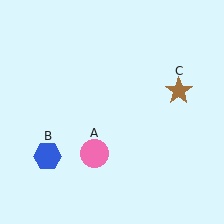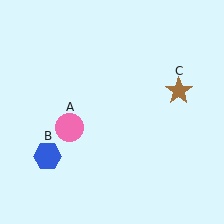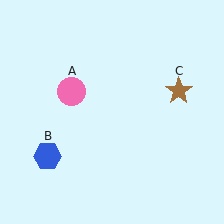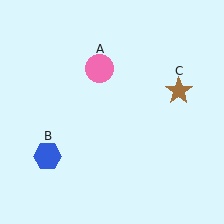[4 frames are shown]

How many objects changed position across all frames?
1 object changed position: pink circle (object A).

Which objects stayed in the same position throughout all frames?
Blue hexagon (object B) and brown star (object C) remained stationary.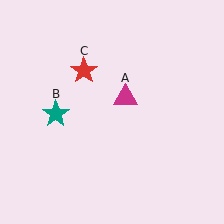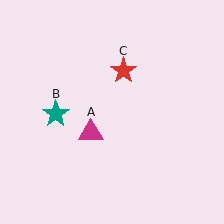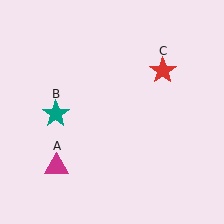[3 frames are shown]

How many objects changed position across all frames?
2 objects changed position: magenta triangle (object A), red star (object C).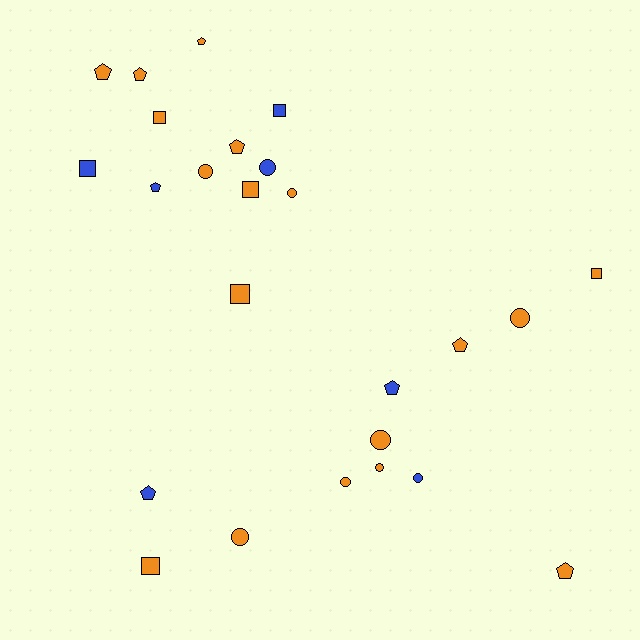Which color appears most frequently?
Orange, with 18 objects.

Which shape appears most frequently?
Pentagon, with 9 objects.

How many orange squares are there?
There are 5 orange squares.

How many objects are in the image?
There are 25 objects.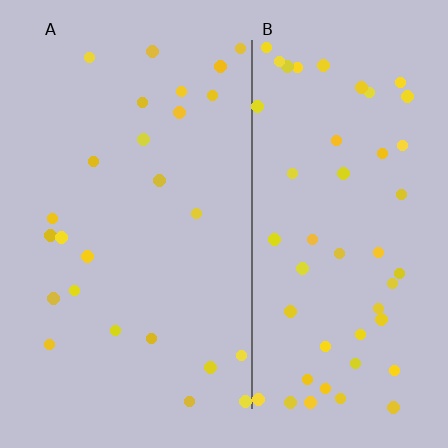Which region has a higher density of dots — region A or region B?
B (the right).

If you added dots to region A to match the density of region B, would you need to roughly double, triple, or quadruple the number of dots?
Approximately double.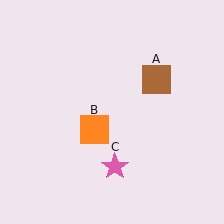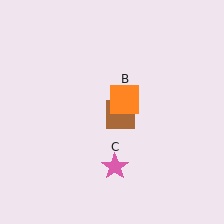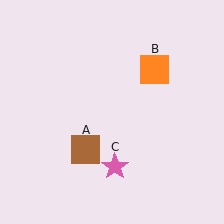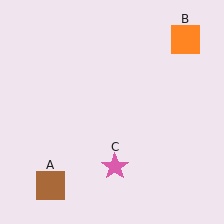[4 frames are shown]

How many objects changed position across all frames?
2 objects changed position: brown square (object A), orange square (object B).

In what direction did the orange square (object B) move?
The orange square (object B) moved up and to the right.